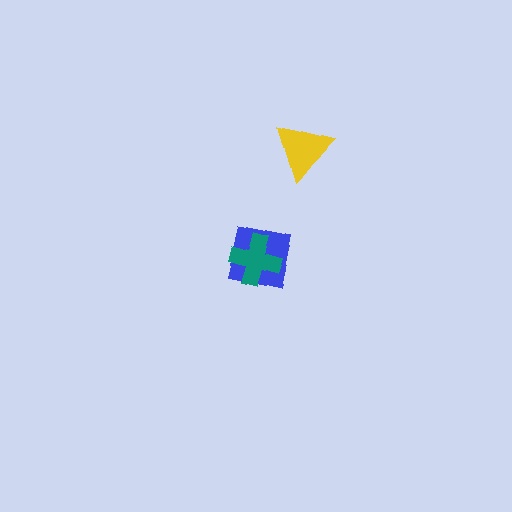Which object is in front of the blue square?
The teal cross is in front of the blue square.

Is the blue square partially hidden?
Yes, it is partially covered by another shape.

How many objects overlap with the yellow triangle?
0 objects overlap with the yellow triangle.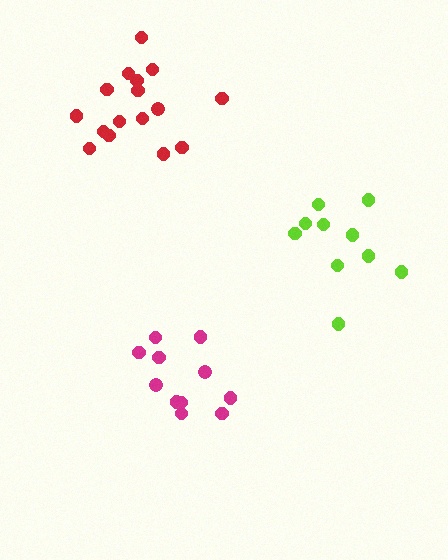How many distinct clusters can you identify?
There are 3 distinct clusters.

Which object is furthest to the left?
The red cluster is leftmost.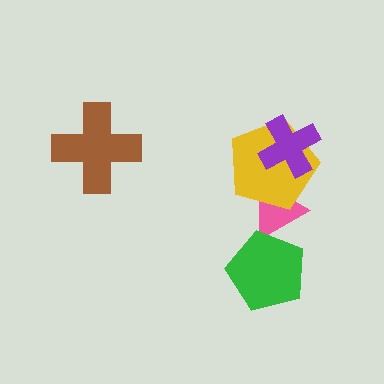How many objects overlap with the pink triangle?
2 objects overlap with the pink triangle.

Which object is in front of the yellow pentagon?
The purple cross is in front of the yellow pentagon.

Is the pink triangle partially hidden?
Yes, it is partially covered by another shape.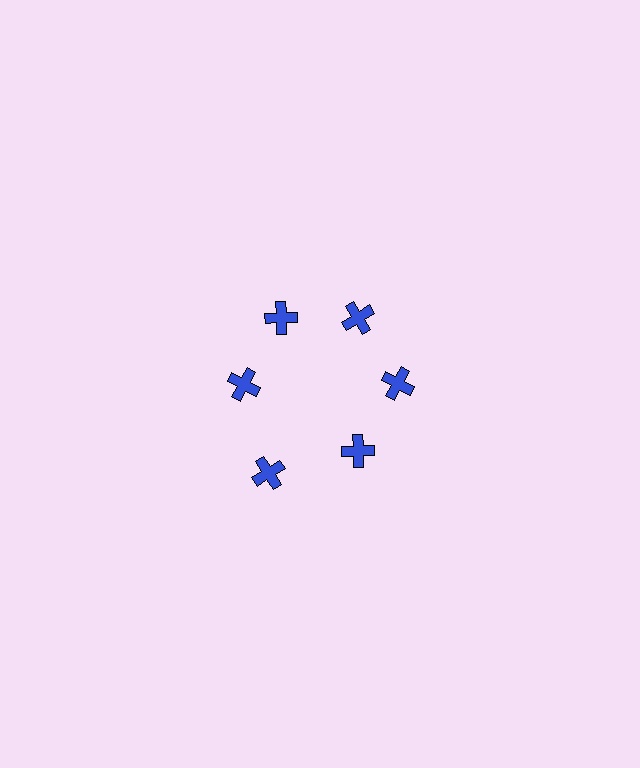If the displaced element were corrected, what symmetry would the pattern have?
It would have 6-fold rotational symmetry — the pattern would map onto itself every 60 degrees.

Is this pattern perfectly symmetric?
No. The 6 blue crosses are arranged in a ring, but one element near the 7 o'clock position is pushed outward from the center, breaking the 6-fold rotational symmetry.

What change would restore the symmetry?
The symmetry would be restored by moving it inward, back onto the ring so that all 6 crosses sit at equal angles and equal distance from the center.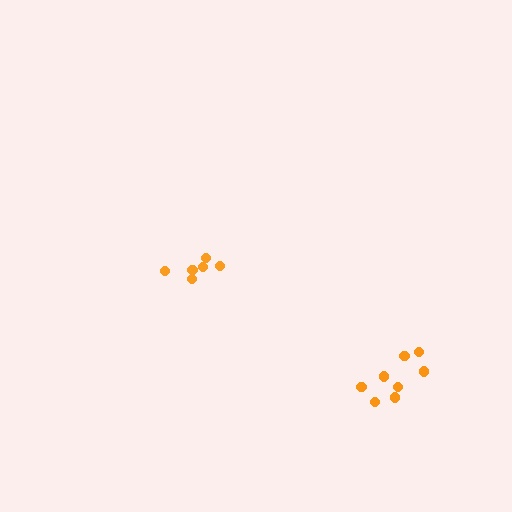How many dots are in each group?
Group 1: 8 dots, Group 2: 6 dots (14 total).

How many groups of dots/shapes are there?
There are 2 groups.